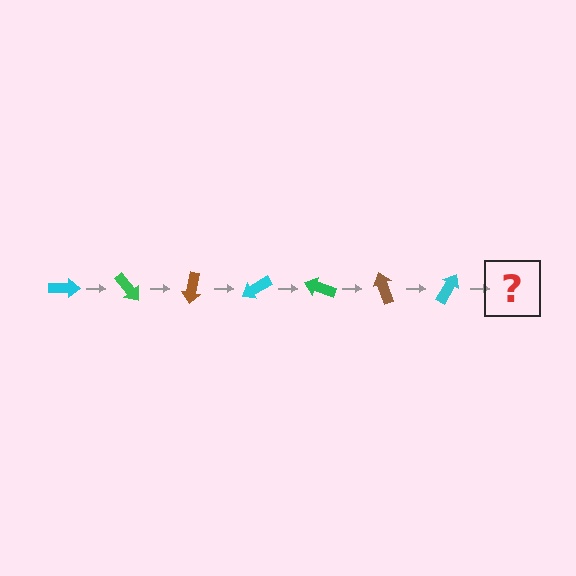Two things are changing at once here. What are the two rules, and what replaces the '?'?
The two rules are that it rotates 50 degrees each step and the color cycles through cyan, green, and brown. The '?' should be a green arrow, rotated 350 degrees from the start.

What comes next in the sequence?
The next element should be a green arrow, rotated 350 degrees from the start.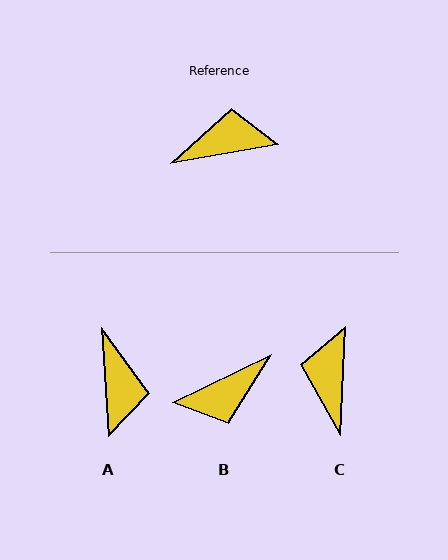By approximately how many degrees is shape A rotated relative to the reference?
Approximately 96 degrees clockwise.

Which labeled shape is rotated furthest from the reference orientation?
B, about 164 degrees away.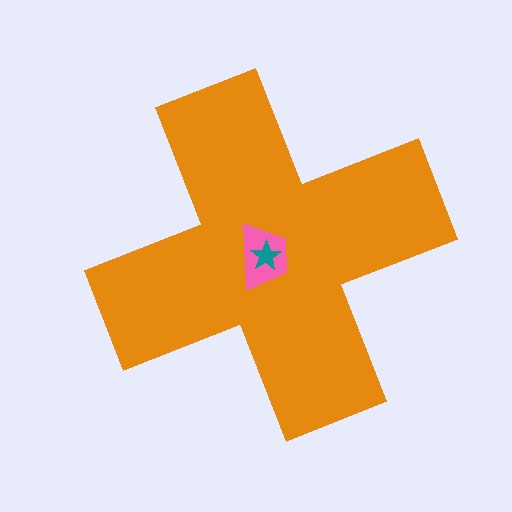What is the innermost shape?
The teal star.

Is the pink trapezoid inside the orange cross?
Yes.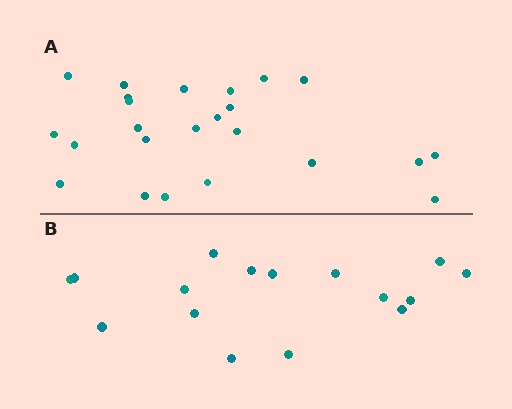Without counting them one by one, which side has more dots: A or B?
Region A (the top region) has more dots.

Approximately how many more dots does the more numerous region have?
Region A has roughly 8 or so more dots than region B.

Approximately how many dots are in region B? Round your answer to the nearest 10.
About 20 dots. (The exact count is 16, which rounds to 20.)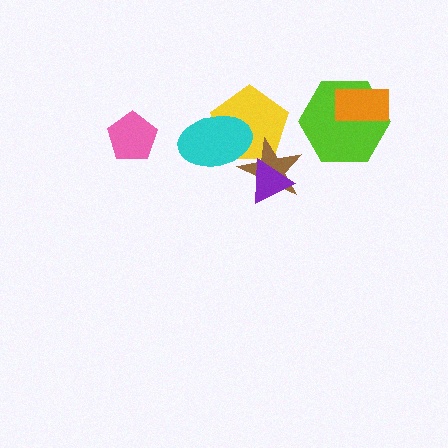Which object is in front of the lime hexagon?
The orange rectangle is in front of the lime hexagon.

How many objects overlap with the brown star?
3 objects overlap with the brown star.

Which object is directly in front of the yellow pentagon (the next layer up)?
The brown star is directly in front of the yellow pentagon.